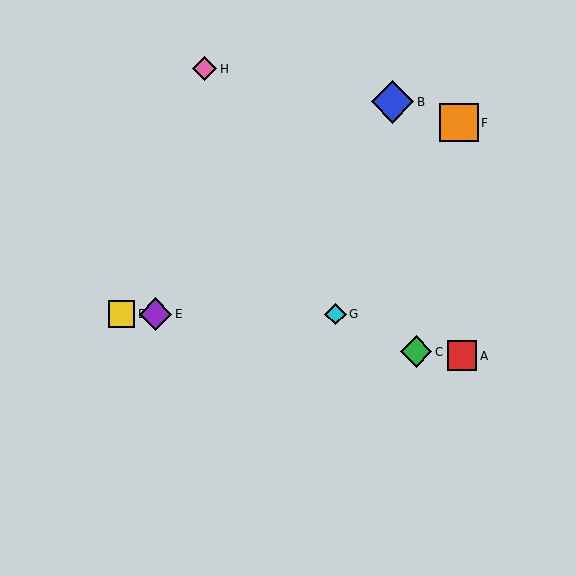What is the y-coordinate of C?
Object C is at y≈352.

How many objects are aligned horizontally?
3 objects (D, E, G) are aligned horizontally.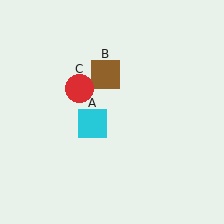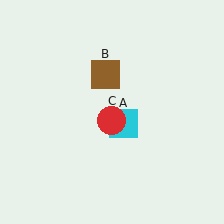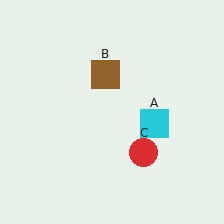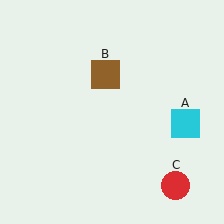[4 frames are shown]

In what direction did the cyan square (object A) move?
The cyan square (object A) moved right.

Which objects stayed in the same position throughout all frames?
Brown square (object B) remained stationary.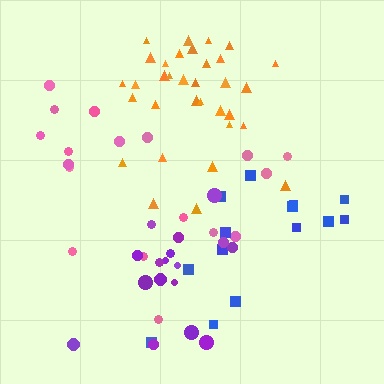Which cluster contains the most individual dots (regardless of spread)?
Orange (33).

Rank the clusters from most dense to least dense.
orange, purple, pink, blue.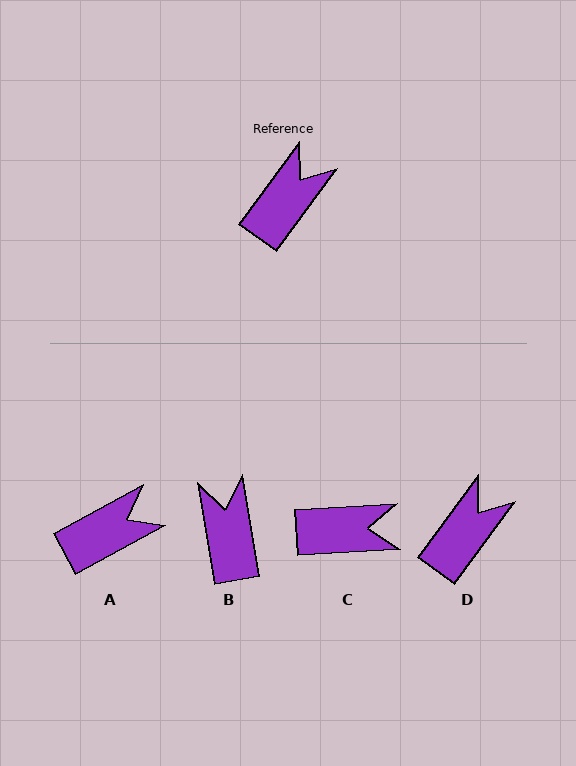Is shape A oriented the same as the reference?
No, it is off by about 26 degrees.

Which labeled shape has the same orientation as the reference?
D.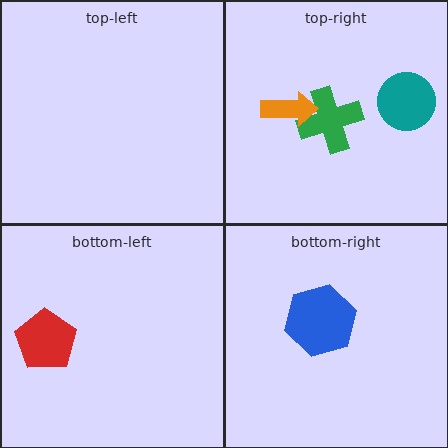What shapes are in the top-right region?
The green cross, the teal circle, the orange arrow.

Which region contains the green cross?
The top-right region.